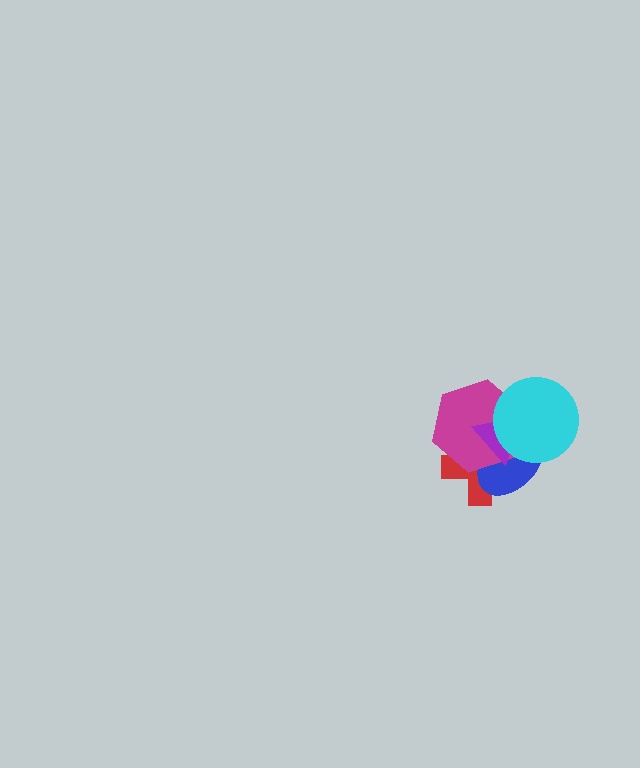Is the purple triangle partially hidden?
Yes, it is partially covered by another shape.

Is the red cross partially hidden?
Yes, it is partially covered by another shape.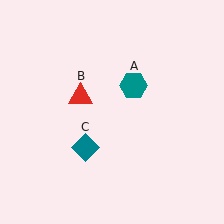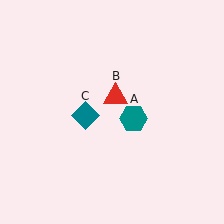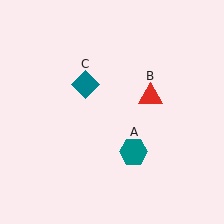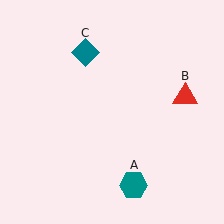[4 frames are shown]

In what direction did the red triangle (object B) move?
The red triangle (object B) moved right.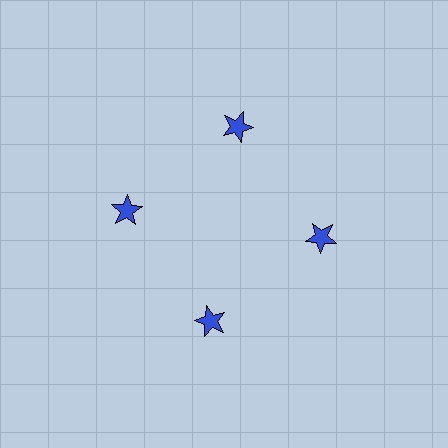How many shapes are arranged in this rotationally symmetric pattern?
There are 4 shapes, arranged in 4 groups of 1.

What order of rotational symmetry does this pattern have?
This pattern has 4-fold rotational symmetry.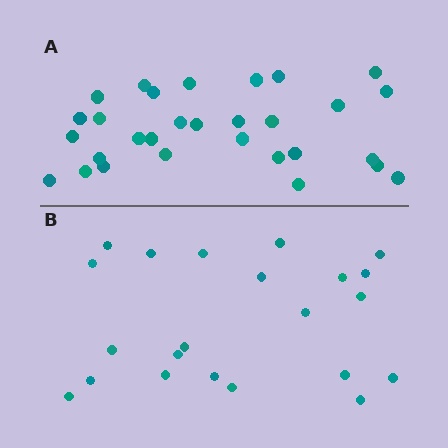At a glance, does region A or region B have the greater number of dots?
Region A (the top region) has more dots.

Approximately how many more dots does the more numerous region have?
Region A has roughly 8 or so more dots than region B.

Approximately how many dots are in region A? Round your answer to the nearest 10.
About 30 dots.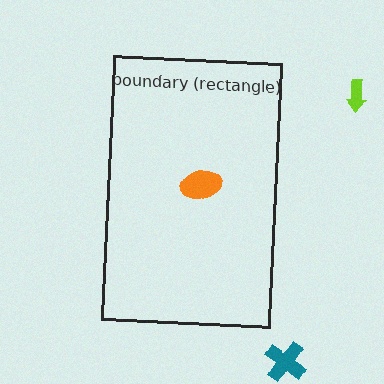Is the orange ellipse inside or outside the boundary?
Inside.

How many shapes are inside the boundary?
1 inside, 2 outside.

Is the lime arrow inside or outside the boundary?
Outside.